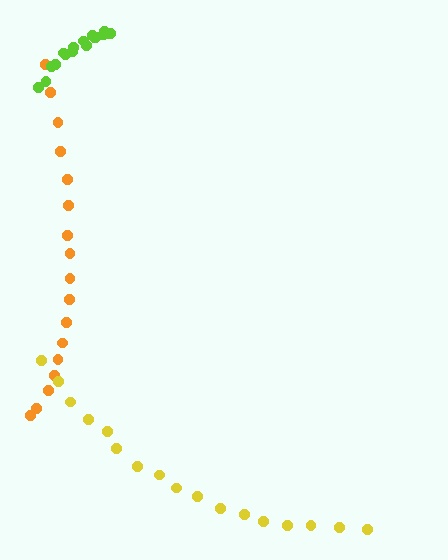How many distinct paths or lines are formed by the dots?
There are 3 distinct paths.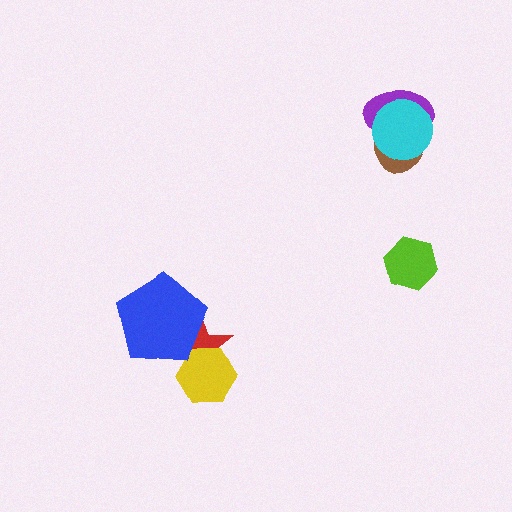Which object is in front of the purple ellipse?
The cyan circle is in front of the purple ellipse.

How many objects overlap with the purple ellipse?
2 objects overlap with the purple ellipse.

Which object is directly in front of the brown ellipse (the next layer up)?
The purple ellipse is directly in front of the brown ellipse.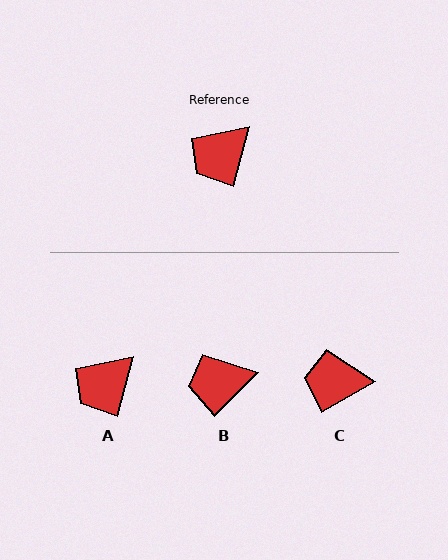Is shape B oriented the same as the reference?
No, it is off by about 30 degrees.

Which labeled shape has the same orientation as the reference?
A.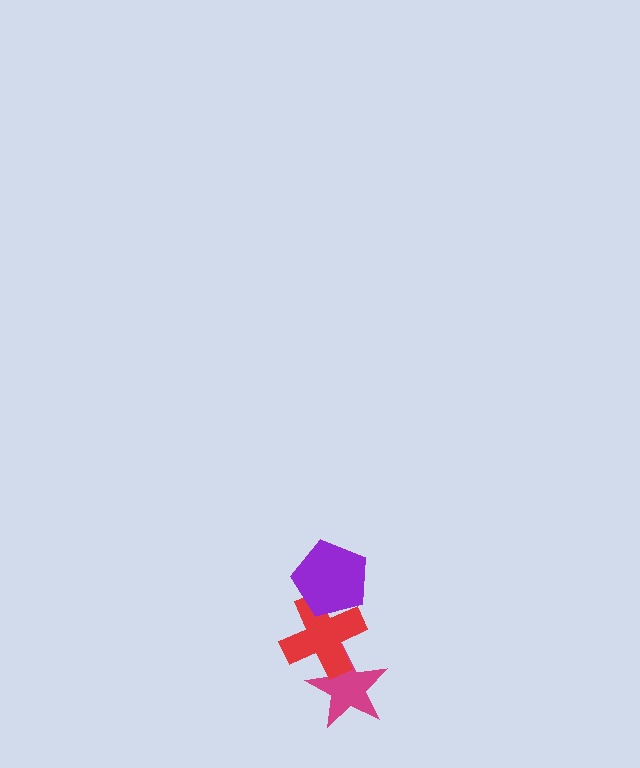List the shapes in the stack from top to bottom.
From top to bottom: the purple pentagon, the red cross, the magenta star.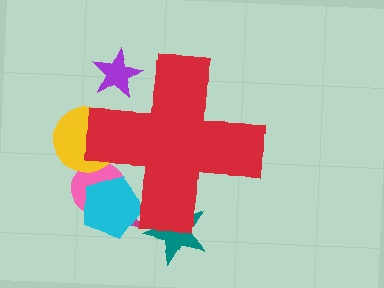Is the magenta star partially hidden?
Yes, the magenta star is partially hidden behind the red cross.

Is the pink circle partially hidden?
Yes, the pink circle is partially hidden behind the red cross.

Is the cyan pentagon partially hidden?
Yes, the cyan pentagon is partially hidden behind the red cross.